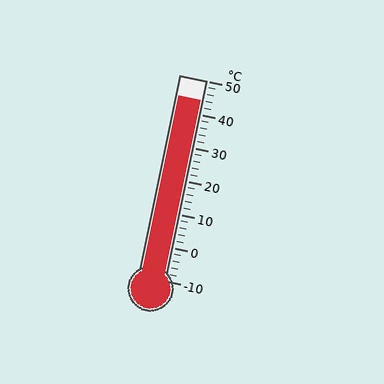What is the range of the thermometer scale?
The thermometer scale ranges from -10°C to 50°C.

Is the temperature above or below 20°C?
The temperature is above 20°C.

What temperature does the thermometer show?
The thermometer shows approximately 44°C.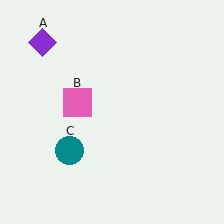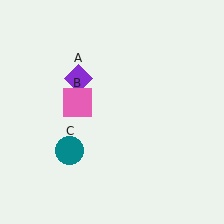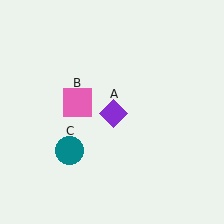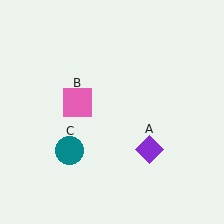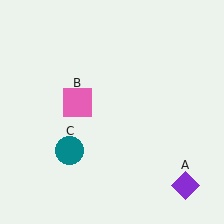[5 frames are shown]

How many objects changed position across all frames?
1 object changed position: purple diamond (object A).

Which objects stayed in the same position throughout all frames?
Pink square (object B) and teal circle (object C) remained stationary.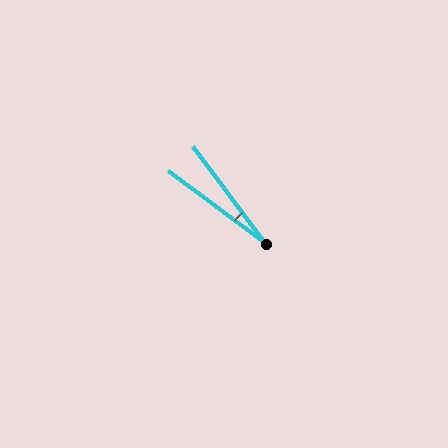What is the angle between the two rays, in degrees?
Approximately 17 degrees.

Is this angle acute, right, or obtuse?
It is acute.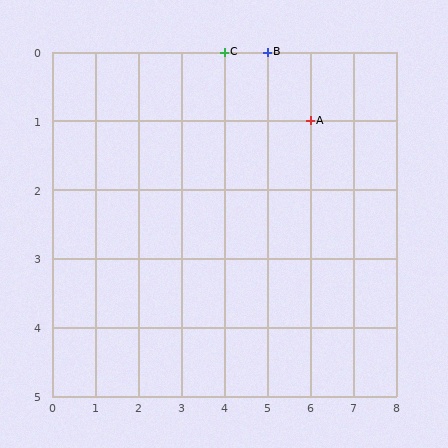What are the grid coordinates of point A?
Point A is at grid coordinates (6, 1).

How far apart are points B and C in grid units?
Points B and C are 1 column apart.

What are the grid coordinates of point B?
Point B is at grid coordinates (5, 0).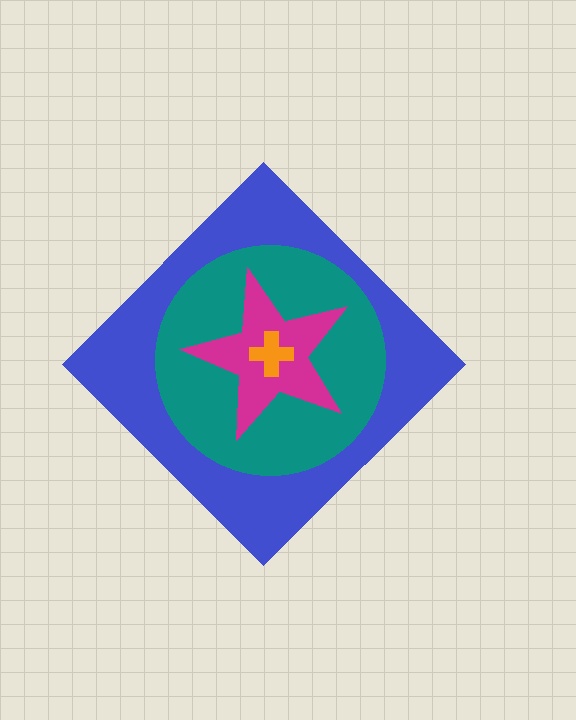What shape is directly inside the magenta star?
The orange cross.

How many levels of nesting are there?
4.